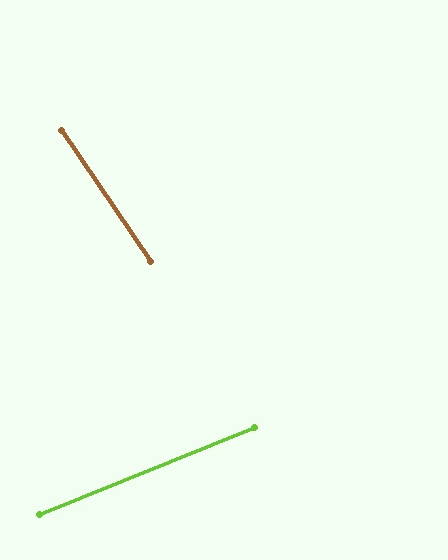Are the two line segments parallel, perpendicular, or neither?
Neither parallel nor perpendicular — they differ by about 77°.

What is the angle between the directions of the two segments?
Approximately 77 degrees.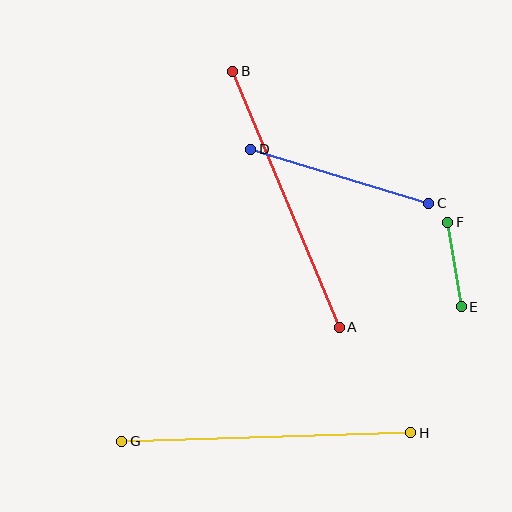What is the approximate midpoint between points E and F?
The midpoint is at approximately (455, 265) pixels.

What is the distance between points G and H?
The distance is approximately 289 pixels.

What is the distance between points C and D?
The distance is approximately 186 pixels.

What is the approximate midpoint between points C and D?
The midpoint is at approximately (340, 176) pixels.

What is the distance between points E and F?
The distance is approximately 86 pixels.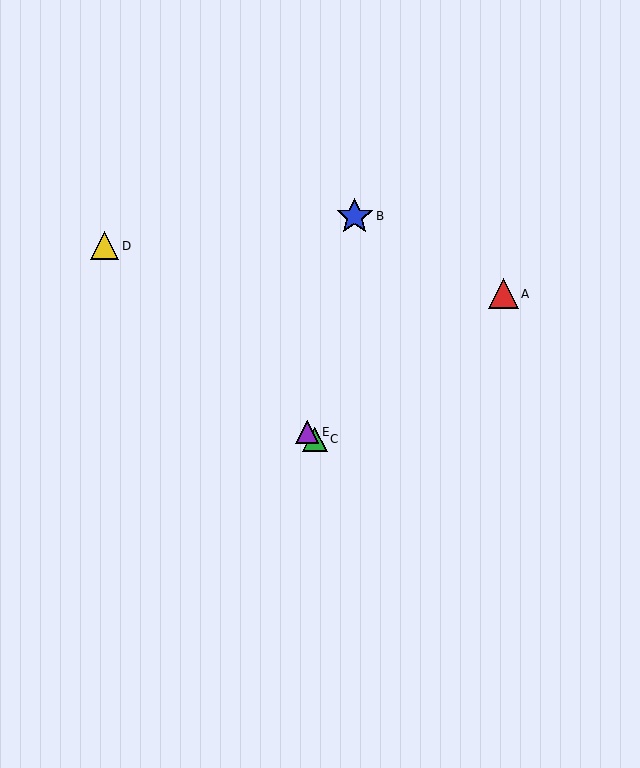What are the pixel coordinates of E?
Object E is at (307, 432).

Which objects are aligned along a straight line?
Objects C, D, E are aligned along a straight line.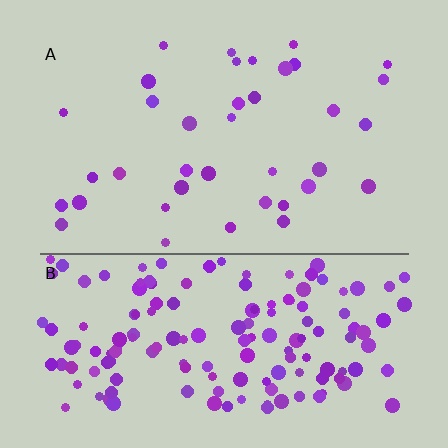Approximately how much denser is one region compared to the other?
Approximately 4.5× — region B over region A.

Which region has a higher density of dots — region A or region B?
B (the bottom).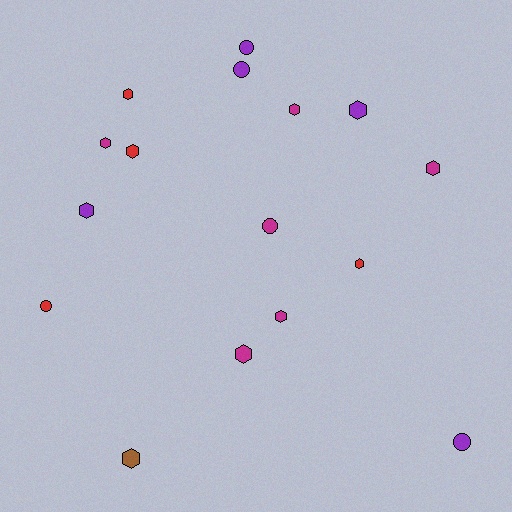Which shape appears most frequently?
Hexagon, with 11 objects.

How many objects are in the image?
There are 16 objects.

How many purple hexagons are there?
There are 2 purple hexagons.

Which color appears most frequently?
Magenta, with 6 objects.